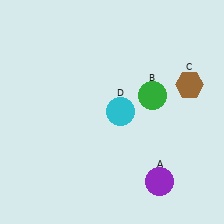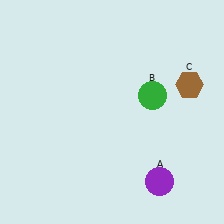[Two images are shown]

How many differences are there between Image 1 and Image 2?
There is 1 difference between the two images.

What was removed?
The cyan circle (D) was removed in Image 2.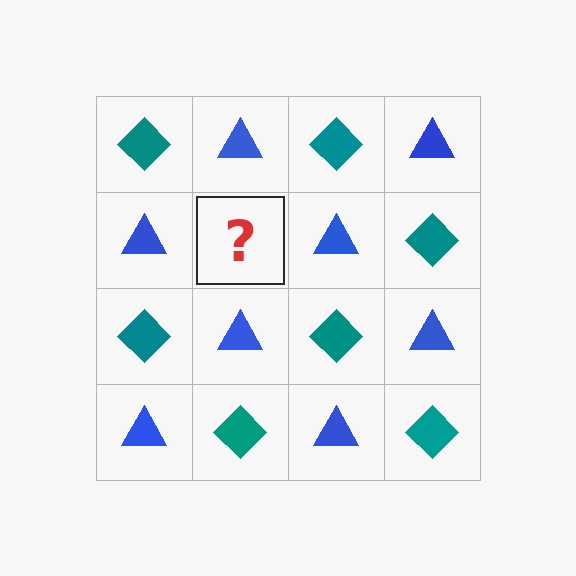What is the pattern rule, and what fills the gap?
The rule is that it alternates teal diamond and blue triangle in a checkerboard pattern. The gap should be filled with a teal diamond.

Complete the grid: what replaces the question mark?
The question mark should be replaced with a teal diamond.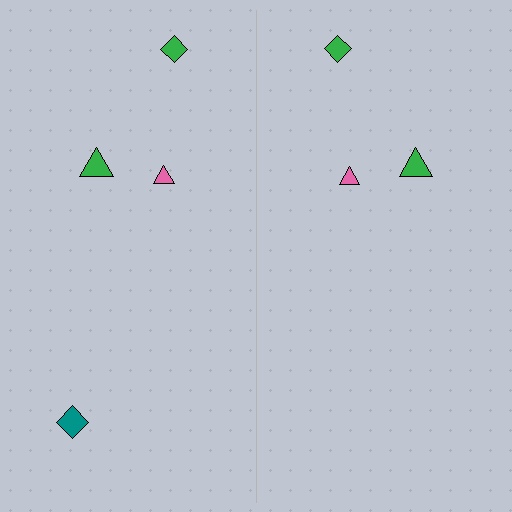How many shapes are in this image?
There are 7 shapes in this image.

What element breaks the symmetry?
A teal diamond is missing from the right side.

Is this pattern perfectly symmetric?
No, the pattern is not perfectly symmetric. A teal diamond is missing from the right side.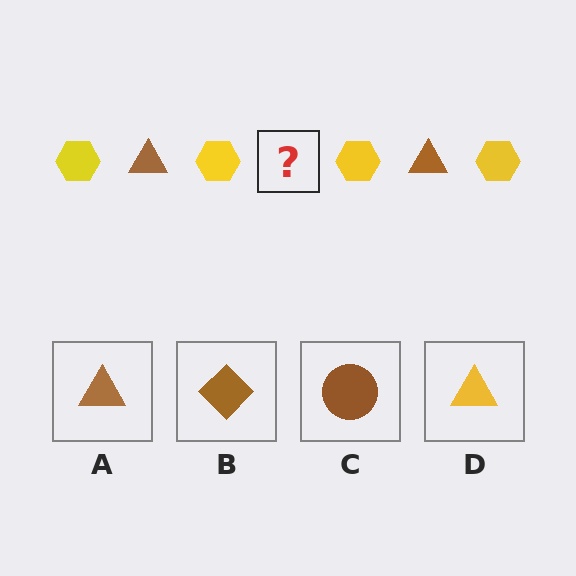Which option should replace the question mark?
Option A.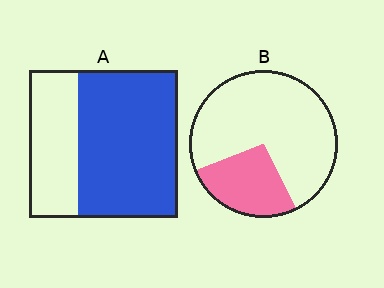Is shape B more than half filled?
No.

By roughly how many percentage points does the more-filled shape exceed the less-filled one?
By roughly 40 percentage points (A over B).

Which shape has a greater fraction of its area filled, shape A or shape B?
Shape A.